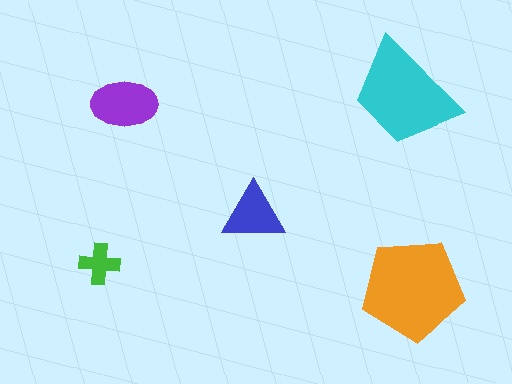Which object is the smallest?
The green cross.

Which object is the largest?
The orange pentagon.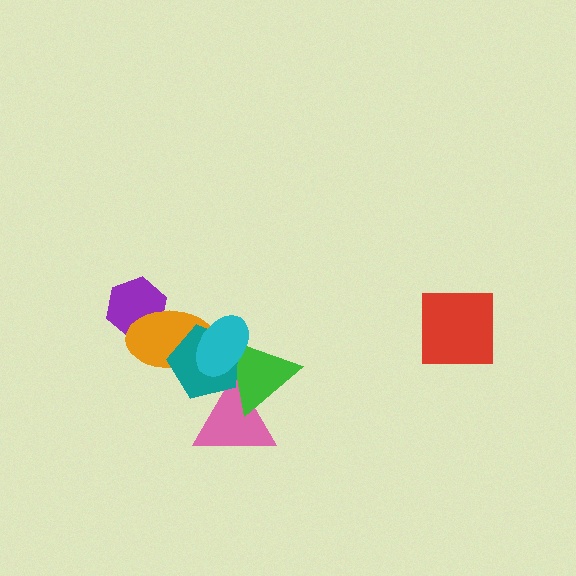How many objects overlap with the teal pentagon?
4 objects overlap with the teal pentagon.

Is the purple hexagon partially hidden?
Yes, it is partially covered by another shape.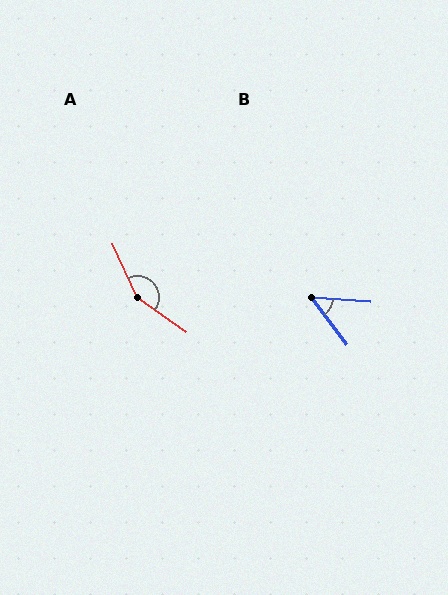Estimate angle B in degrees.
Approximately 49 degrees.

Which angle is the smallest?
B, at approximately 49 degrees.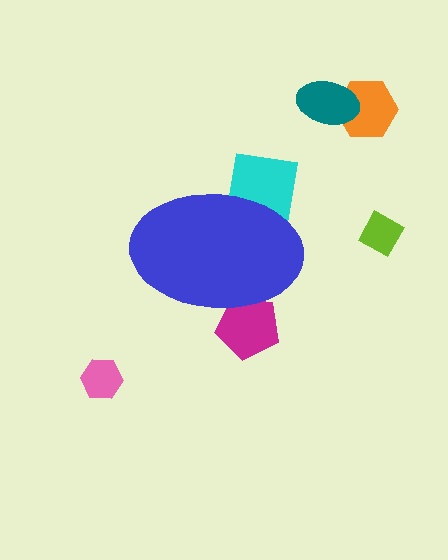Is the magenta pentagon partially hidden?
Yes, the magenta pentagon is partially hidden behind the blue ellipse.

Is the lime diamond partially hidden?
No, the lime diamond is fully visible.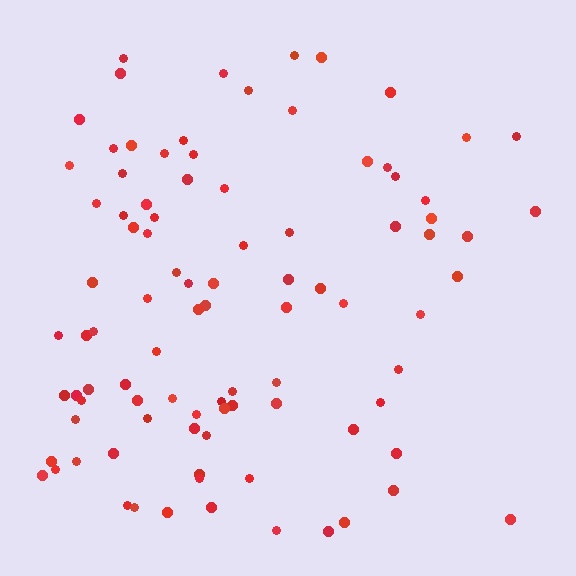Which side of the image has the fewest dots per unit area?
The right.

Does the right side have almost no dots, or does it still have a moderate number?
Still a moderate number, just noticeably fewer than the left.